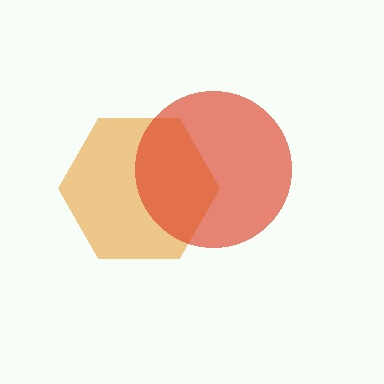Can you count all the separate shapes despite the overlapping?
Yes, there are 2 separate shapes.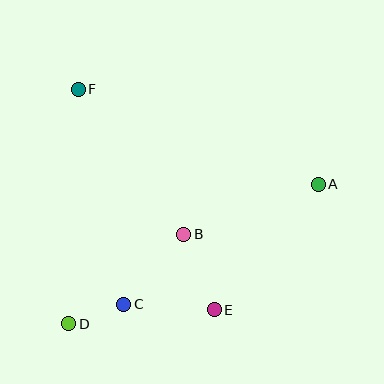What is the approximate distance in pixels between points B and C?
The distance between B and C is approximately 92 pixels.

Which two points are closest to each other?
Points C and D are closest to each other.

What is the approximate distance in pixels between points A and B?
The distance between A and B is approximately 143 pixels.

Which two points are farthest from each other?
Points A and D are farthest from each other.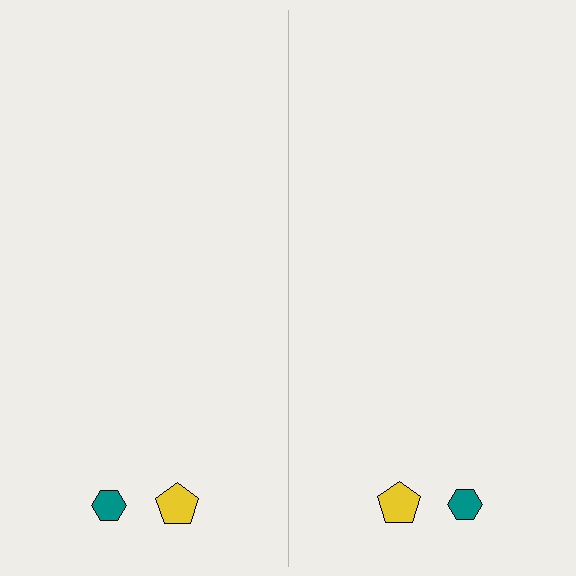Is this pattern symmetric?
Yes, this pattern has bilateral (reflection) symmetry.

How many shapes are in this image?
There are 4 shapes in this image.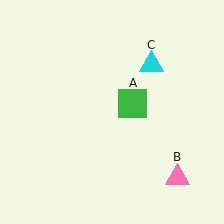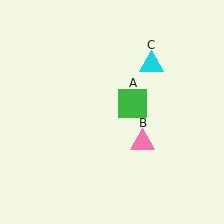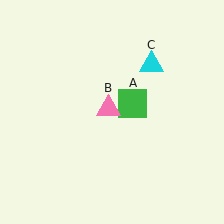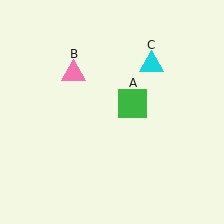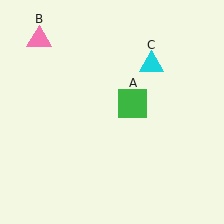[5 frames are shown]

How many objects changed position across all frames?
1 object changed position: pink triangle (object B).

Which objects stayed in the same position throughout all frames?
Green square (object A) and cyan triangle (object C) remained stationary.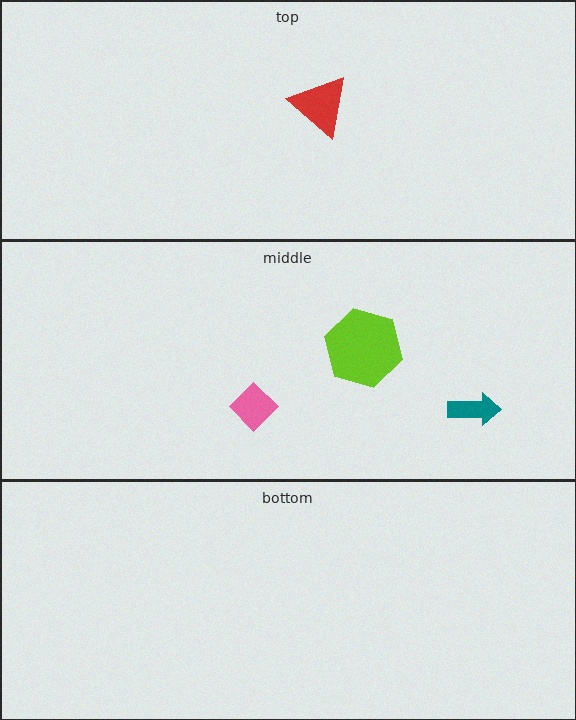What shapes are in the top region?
The red triangle.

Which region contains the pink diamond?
The middle region.